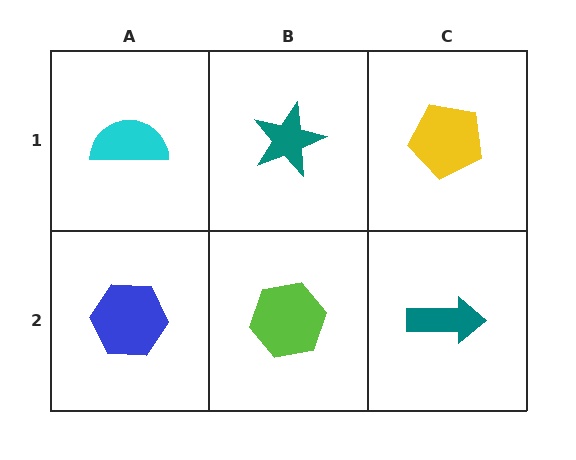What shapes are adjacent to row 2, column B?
A teal star (row 1, column B), a blue hexagon (row 2, column A), a teal arrow (row 2, column C).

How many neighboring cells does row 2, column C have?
2.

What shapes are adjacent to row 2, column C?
A yellow pentagon (row 1, column C), a lime hexagon (row 2, column B).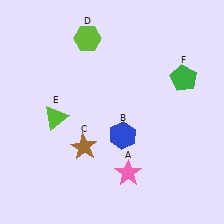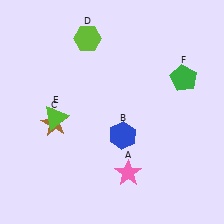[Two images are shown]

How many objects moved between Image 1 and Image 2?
1 object moved between the two images.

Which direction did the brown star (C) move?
The brown star (C) moved left.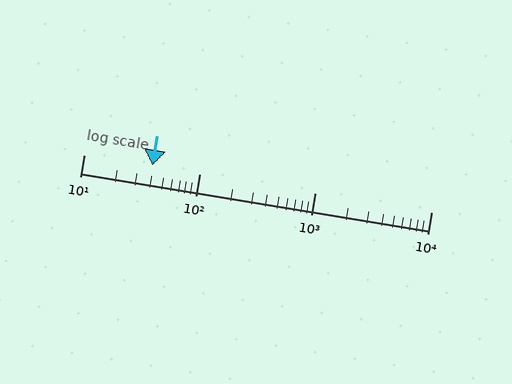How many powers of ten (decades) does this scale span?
The scale spans 3 decades, from 10 to 10000.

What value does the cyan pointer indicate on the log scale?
The pointer indicates approximately 39.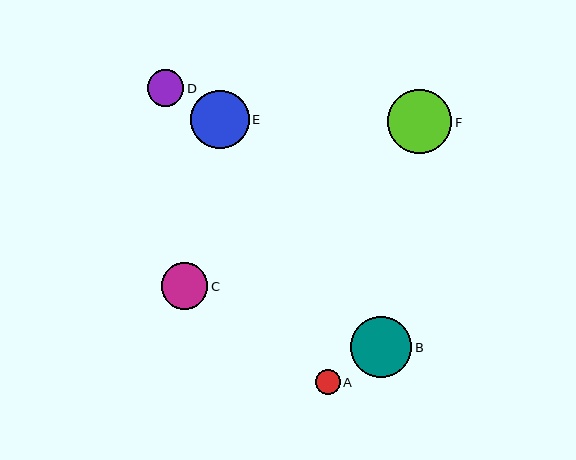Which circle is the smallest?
Circle A is the smallest with a size of approximately 25 pixels.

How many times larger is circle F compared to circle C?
Circle F is approximately 1.4 times the size of circle C.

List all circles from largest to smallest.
From largest to smallest: F, B, E, C, D, A.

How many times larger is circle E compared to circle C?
Circle E is approximately 1.3 times the size of circle C.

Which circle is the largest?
Circle F is the largest with a size of approximately 64 pixels.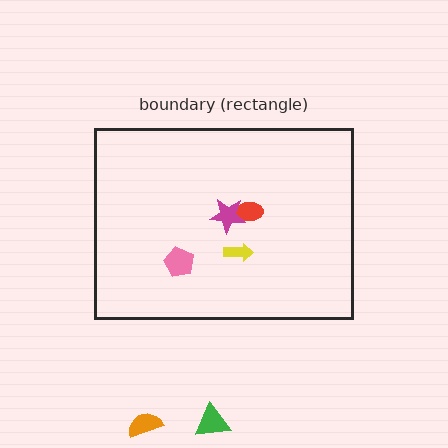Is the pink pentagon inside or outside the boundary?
Inside.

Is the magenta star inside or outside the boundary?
Inside.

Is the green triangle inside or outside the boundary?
Outside.